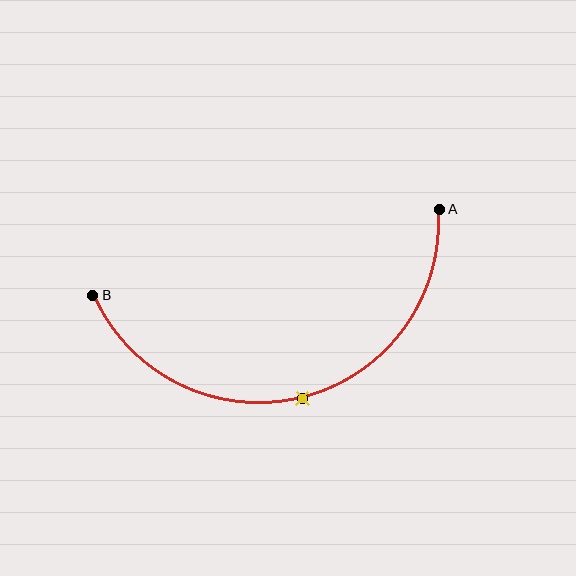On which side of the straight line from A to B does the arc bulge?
The arc bulges below the straight line connecting A and B.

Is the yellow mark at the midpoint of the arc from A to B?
Yes. The yellow mark lies on the arc at equal arc-length from both A and B — it is the arc midpoint.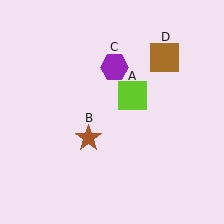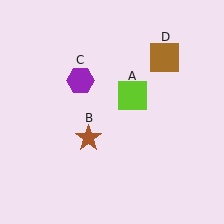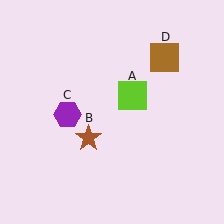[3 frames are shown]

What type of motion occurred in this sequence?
The purple hexagon (object C) rotated counterclockwise around the center of the scene.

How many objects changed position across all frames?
1 object changed position: purple hexagon (object C).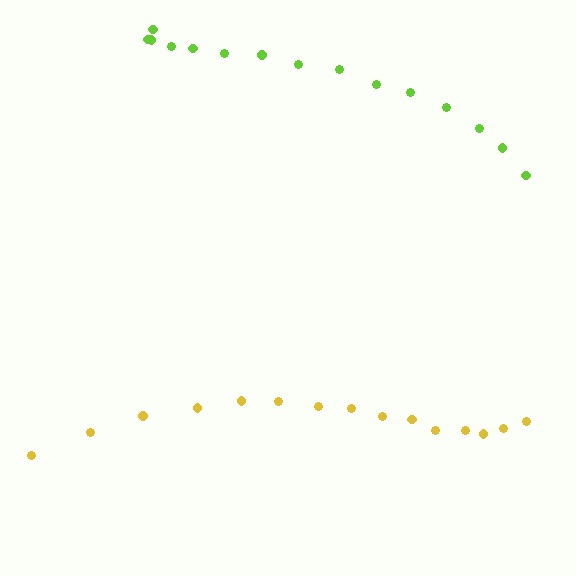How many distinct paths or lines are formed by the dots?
There are 2 distinct paths.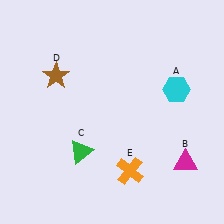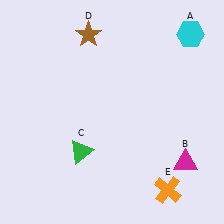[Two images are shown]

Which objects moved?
The objects that moved are: the cyan hexagon (A), the brown star (D), the orange cross (E).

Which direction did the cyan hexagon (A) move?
The cyan hexagon (A) moved up.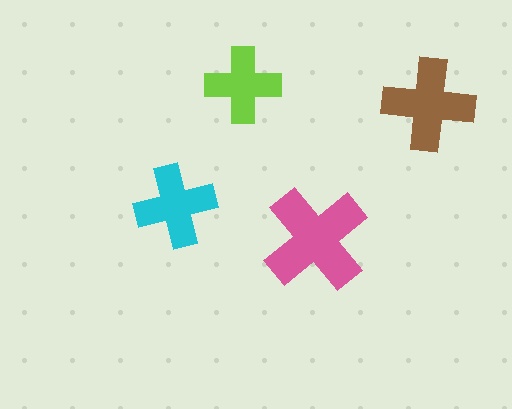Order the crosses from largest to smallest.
the pink one, the brown one, the cyan one, the lime one.